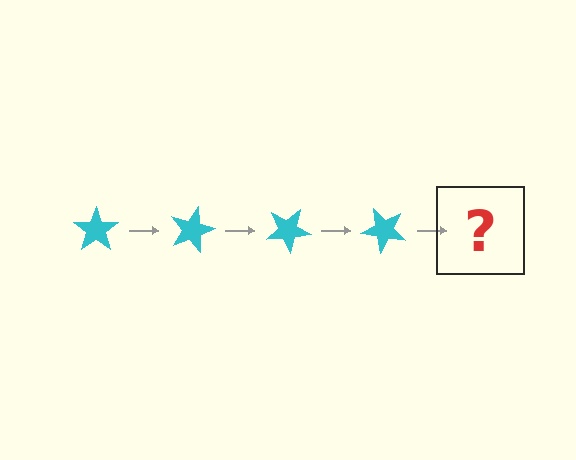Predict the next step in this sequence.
The next step is a cyan star rotated 60 degrees.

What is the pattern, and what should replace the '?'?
The pattern is that the star rotates 15 degrees each step. The '?' should be a cyan star rotated 60 degrees.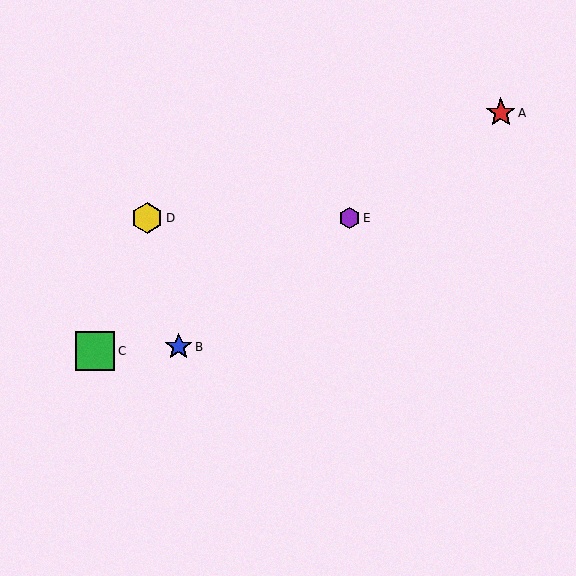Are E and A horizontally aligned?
No, E is at y≈218 and A is at y≈113.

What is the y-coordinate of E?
Object E is at y≈218.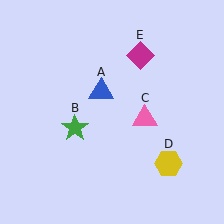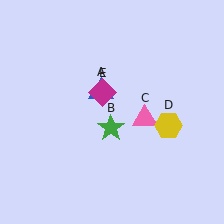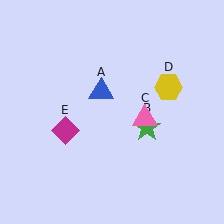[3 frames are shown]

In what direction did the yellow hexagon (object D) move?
The yellow hexagon (object D) moved up.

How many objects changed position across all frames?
3 objects changed position: green star (object B), yellow hexagon (object D), magenta diamond (object E).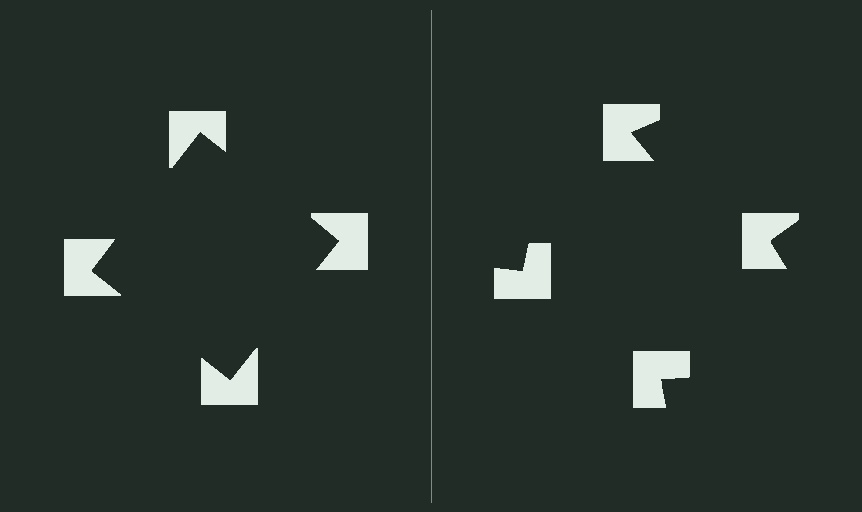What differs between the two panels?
The notched squares are positioned identically on both sides; only the wedge orientations differ. On the left they align to a square; on the right they are misaligned.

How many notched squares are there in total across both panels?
8 — 4 on each side.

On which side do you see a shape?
An illusory square appears on the left side. On the right side the wedge cuts are rotated, so no coherent shape forms.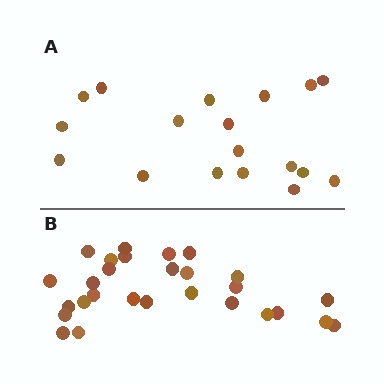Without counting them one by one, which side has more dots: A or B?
Region B (the bottom region) has more dots.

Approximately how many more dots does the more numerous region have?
Region B has roughly 10 or so more dots than region A.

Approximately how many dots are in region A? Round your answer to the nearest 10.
About 20 dots. (The exact count is 18, which rounds to 20.)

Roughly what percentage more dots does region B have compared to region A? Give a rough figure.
About 55% more.